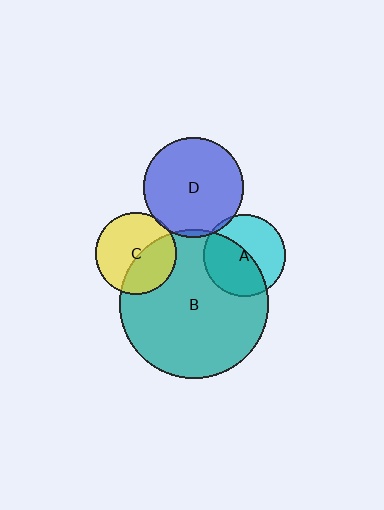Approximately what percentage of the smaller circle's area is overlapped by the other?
Approximately 5%.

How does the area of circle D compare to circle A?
Approximately 1.5 times.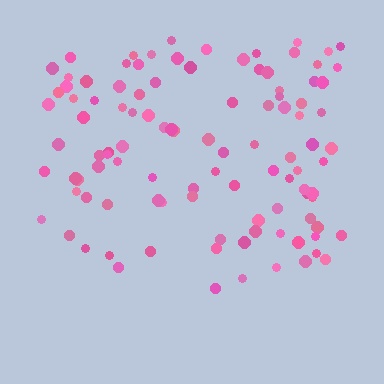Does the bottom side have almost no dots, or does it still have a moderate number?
Still a moderate number, just noticeably fewer than the top.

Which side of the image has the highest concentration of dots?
The top.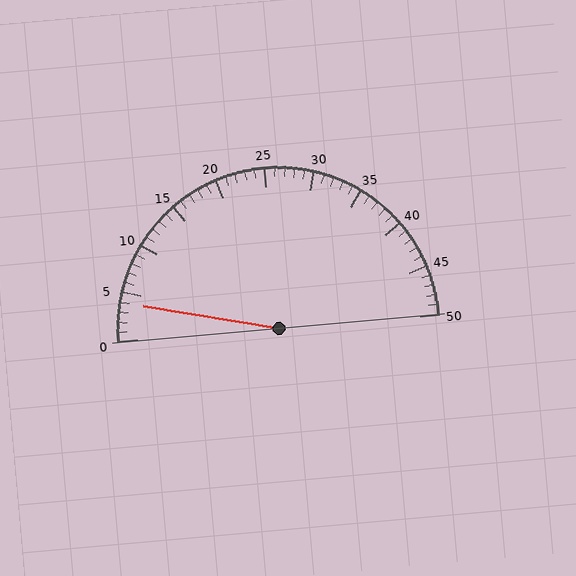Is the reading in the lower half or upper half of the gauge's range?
The reading is in the lower half of the range (0 to 50).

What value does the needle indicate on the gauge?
The needle indicates approximately 4.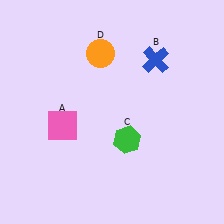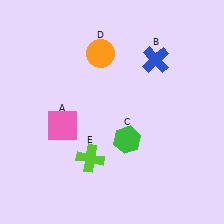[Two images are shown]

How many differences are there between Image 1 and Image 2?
There is 1 difference between the two images.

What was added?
A lime cross (E) was added in Image 2.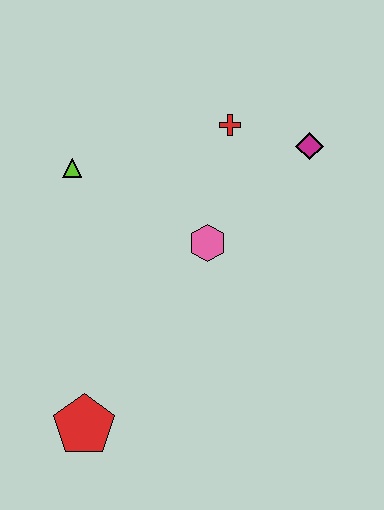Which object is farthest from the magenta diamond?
The red pentagon is farthest from the magenta diamond.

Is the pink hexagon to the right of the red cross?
No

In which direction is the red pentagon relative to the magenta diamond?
The red pentagon is below the magenta diamond.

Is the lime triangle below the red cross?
Yes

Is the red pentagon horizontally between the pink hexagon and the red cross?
No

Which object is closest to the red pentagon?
The pink hexagon is closest to the red pentagon.